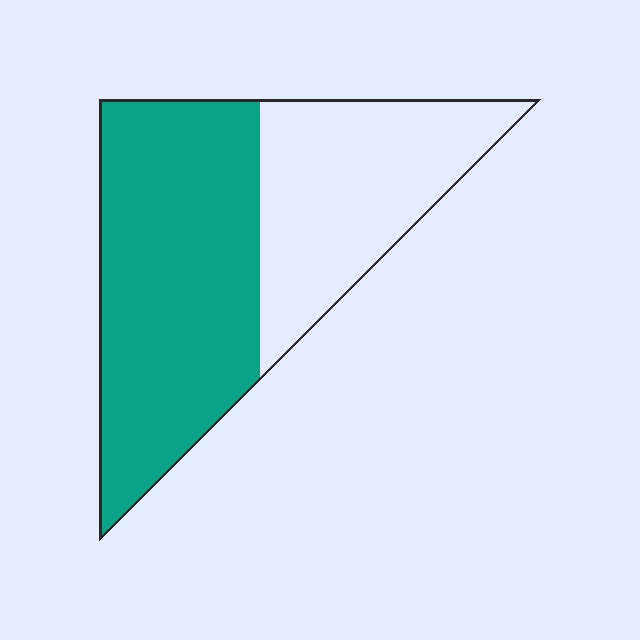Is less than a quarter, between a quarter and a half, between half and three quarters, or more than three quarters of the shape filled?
Between half and three quarters.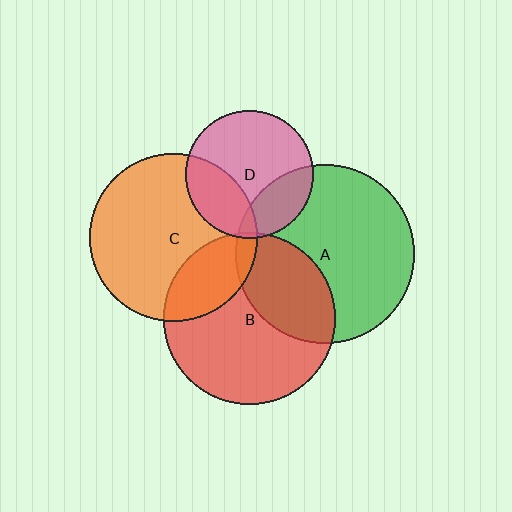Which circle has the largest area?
Circle A (green).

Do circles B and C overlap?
Yes.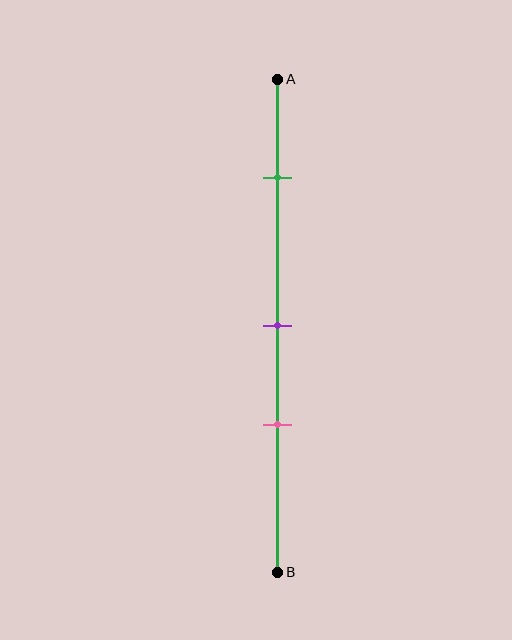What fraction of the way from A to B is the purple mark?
The purple mark is approximately 50% (0.5) of the way from A to B.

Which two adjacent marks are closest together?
The purple and pink marks are the closest adjacent pair.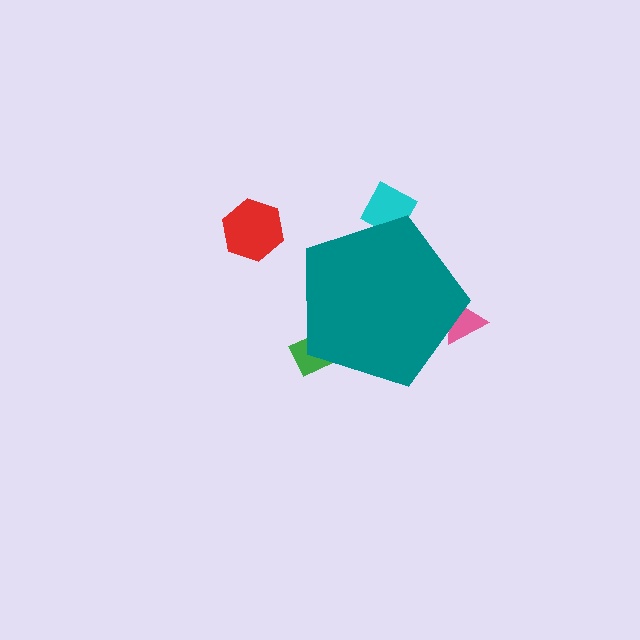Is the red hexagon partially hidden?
No, the red hexagon is fully visible.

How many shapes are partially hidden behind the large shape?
3 shapes are partially hidden.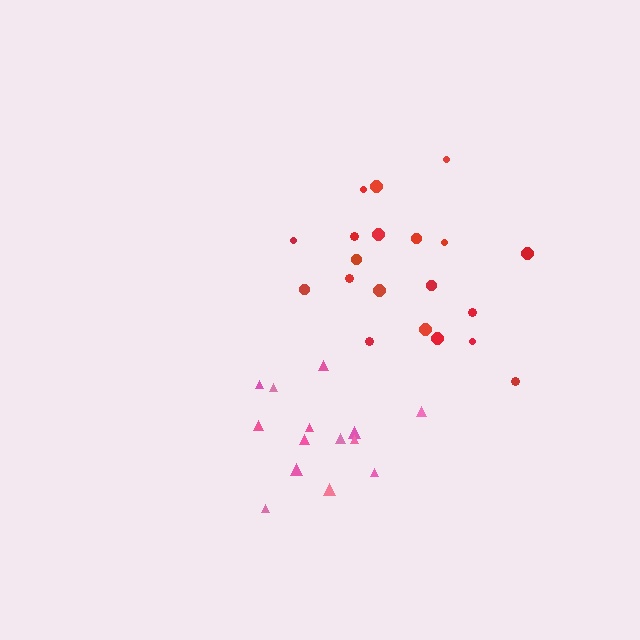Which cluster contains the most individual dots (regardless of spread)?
Red (20).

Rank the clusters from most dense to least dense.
red, pink.